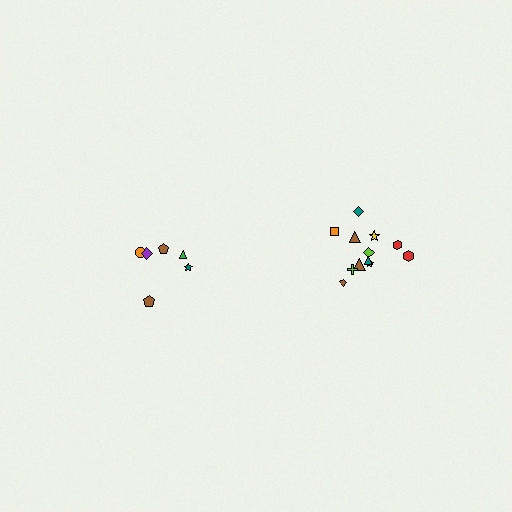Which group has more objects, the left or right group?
The right group.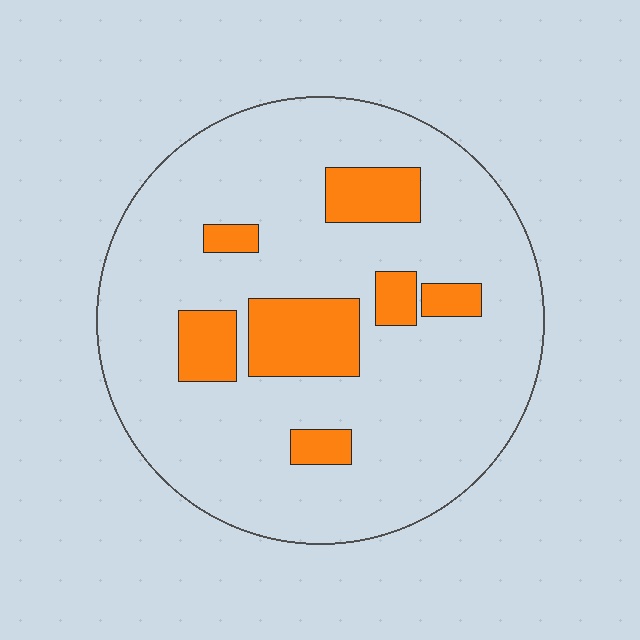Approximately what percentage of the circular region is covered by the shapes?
Approximately 15%.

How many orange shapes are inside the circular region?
7.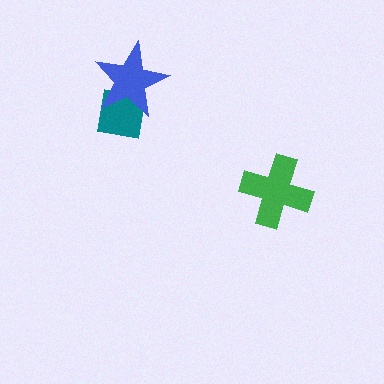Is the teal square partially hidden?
Yes, it is partially covered by another shape.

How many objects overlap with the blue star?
1 object overlaps with the blue star.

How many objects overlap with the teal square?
1 object overlaps with the teal square.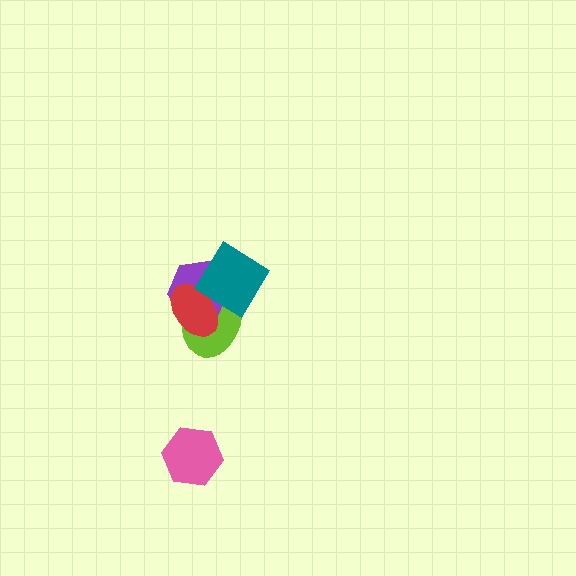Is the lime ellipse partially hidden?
Yes, it is partially covered by another shape.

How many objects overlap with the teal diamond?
3 objects overlap with the teal diamond.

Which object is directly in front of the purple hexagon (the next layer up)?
The red ellipse is directly in front of the purple hexagon.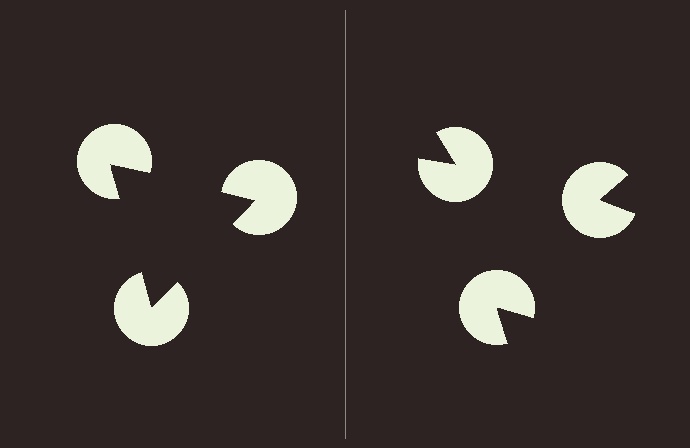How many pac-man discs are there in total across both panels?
6 — 3 on each side.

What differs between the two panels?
The pac-man discs are positioned identically on both sides; only the wedge orientations differ. On the left they align to a triangle; on the right they are misaligned.